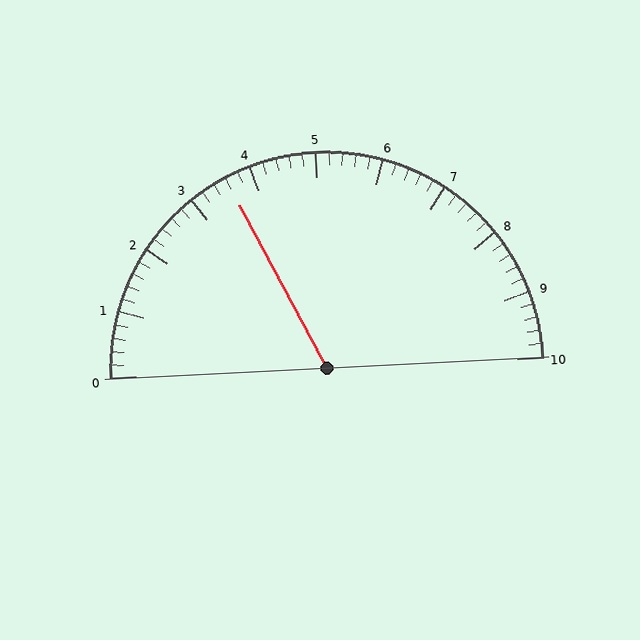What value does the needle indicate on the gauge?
The needle indicates approximately 3.6.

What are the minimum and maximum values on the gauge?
The gauge ranges from 0 to 10.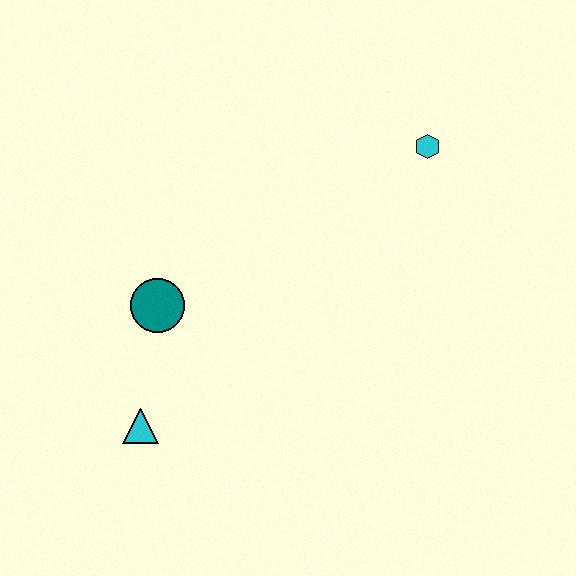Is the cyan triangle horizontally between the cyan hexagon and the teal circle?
No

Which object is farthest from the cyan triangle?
The cyan hexagon is farthest from the cyan triangle.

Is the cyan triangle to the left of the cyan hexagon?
Yes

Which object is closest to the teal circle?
The cyan triangle is closest to the teal circle.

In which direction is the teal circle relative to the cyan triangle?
The teal circle is above the cyan triangle.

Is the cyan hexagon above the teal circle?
Yes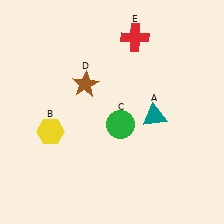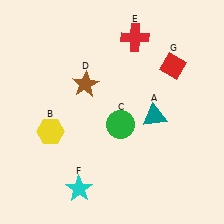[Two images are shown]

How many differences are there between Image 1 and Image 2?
There are 2 differences between the two images.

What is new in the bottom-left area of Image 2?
A cyan star (F) was added in the bottom-left area of Image 2.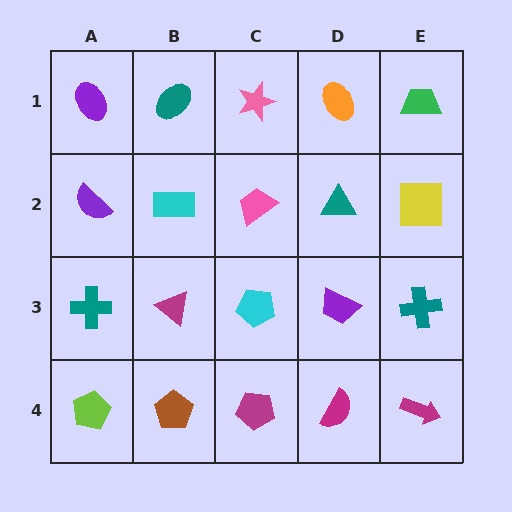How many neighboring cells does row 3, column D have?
4.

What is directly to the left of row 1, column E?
An orange ellipse.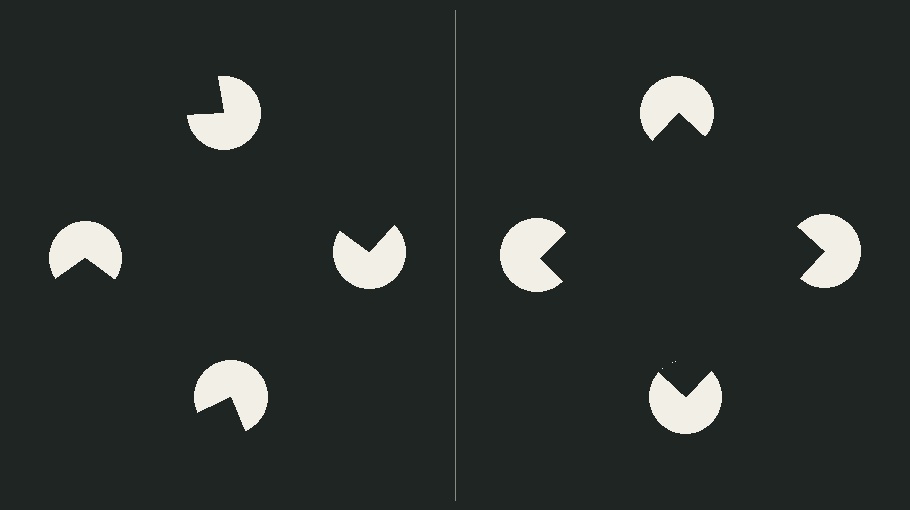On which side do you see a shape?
An illusory square appears on the right side. On the left side the wedge cuts are rotated, so no coherent shape forms.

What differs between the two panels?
The pac-man discs are positioned identically on both sides; only the wedge orientations differ. On the right they align to a square; on the left they are misaligned.